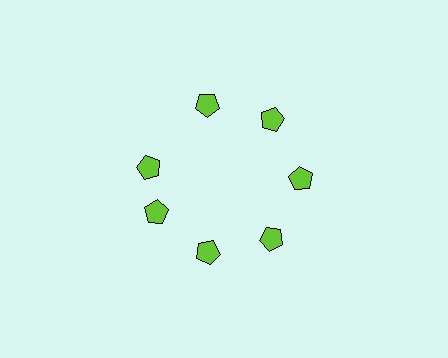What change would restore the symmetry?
The symmetry would be restored by rotating it back into even spacing with its neighbors so that all 7 pentagons sit at equal angles and equal distance from the center.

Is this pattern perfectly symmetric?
No. The 7 lime pentagons are arranged in a ring, but one element near the 10 o'clock position is rotated out of alignment along the ring, breaking the 7-fold rotational symmetry.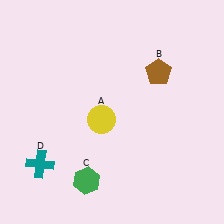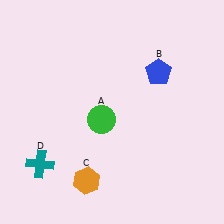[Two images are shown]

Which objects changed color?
A changed from yellow to green. B changed from brown to blue. C changed from green to orange.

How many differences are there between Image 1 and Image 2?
There are 3 differences between the two images.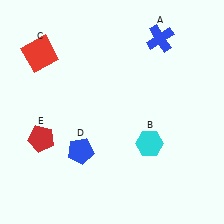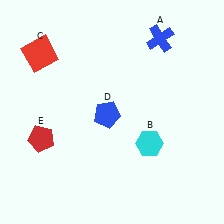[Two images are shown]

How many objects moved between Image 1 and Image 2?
1 object moved between the two images.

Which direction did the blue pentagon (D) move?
The blue pentagon (D) moved up.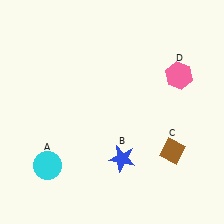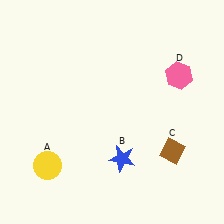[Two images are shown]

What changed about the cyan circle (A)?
In Image 1, A is cyan. In Image 2, it changed to yellow.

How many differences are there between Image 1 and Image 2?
There is 1 difference between the two images.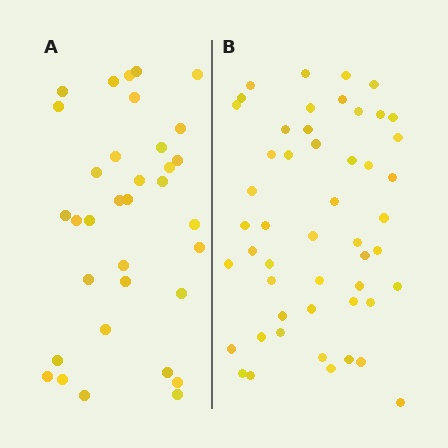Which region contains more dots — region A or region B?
Region B (the right region) has more dots.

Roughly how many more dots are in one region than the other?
Region B has approximately 15 more dots than region A.